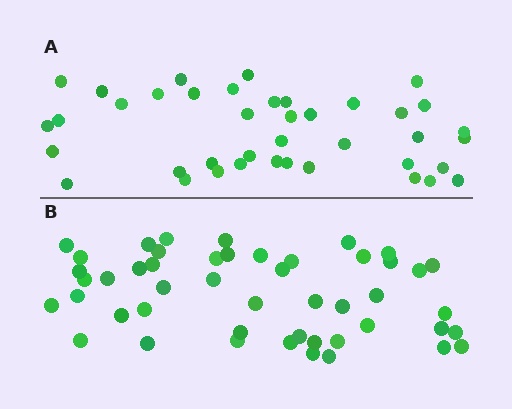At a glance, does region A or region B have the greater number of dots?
Region B (the bottom region) has more dots.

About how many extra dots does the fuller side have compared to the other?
Region B has roughly 8 or so more dots than region A.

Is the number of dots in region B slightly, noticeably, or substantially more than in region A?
Region B has only slightly more — the two regions are fairly close. The ratio is roughly 1.2 to 1.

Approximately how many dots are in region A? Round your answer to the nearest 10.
About 40 dots.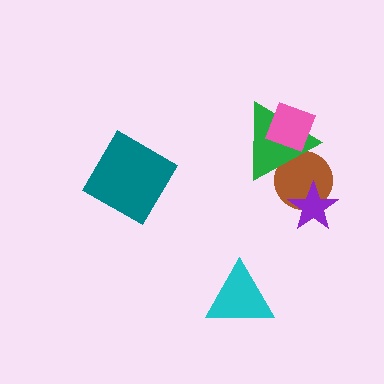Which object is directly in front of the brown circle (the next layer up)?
The green triangle is directly in front of the brown circle.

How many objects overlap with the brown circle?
2 objects overlap with the brown circle.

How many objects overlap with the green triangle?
2 objects overlap with the green triangle.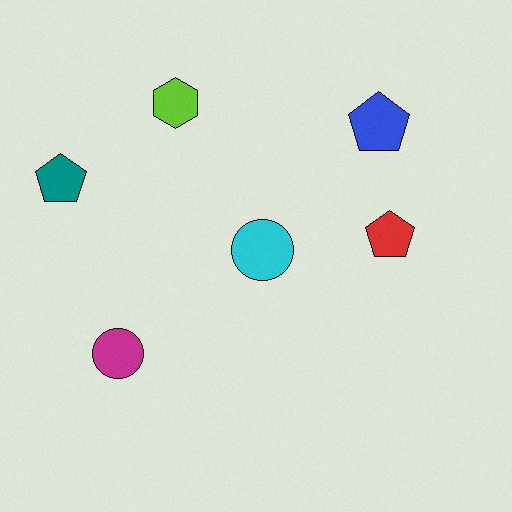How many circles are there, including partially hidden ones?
There are 2 circles.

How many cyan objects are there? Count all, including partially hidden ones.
There is 1 cyan object.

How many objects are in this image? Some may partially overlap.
There are 6 objects.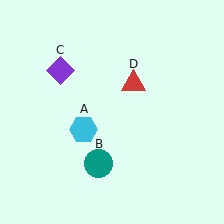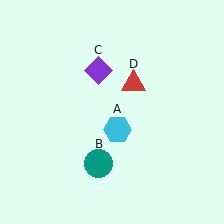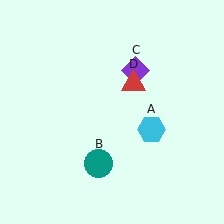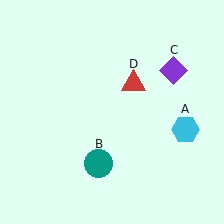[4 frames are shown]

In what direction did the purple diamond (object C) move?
The purple diamond (object C) moved right.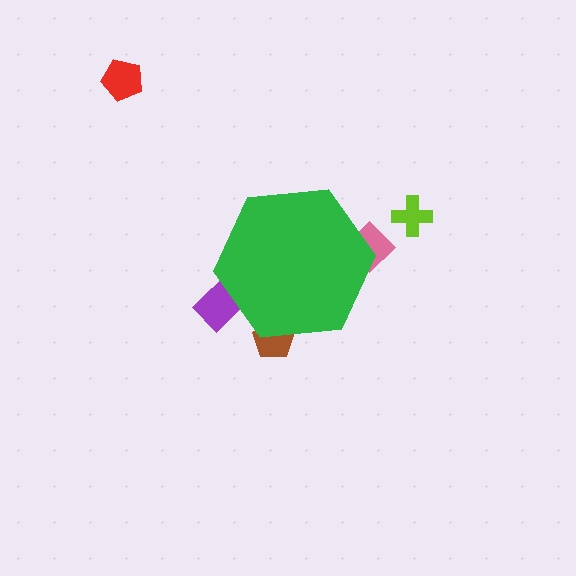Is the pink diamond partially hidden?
Yes, the pink diamond is partially hidden behind the green hexagon.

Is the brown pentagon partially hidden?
Yes, the brown pentagon is partially hidden behind the green hexagon.